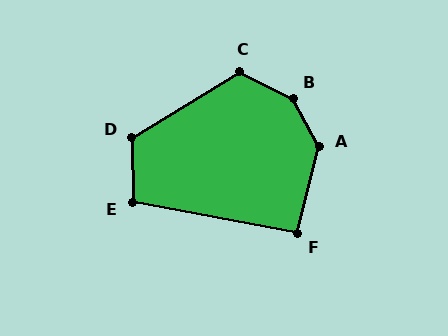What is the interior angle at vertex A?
Approximately 137 degrees (obtuse).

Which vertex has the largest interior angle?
B, at approximately 146 degrees.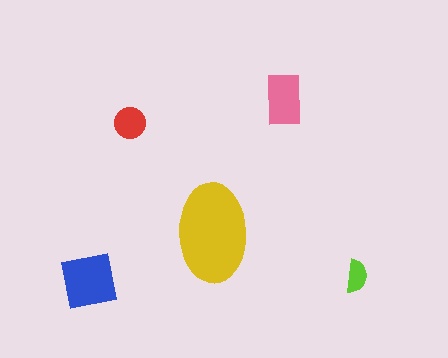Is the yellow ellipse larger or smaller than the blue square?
Larger.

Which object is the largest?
The yellow ellipse.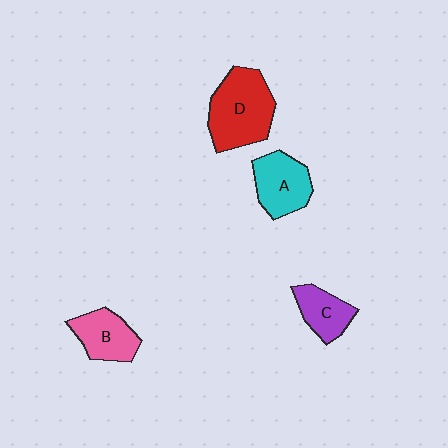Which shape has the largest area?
Shape D (red).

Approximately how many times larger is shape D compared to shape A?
Approximately 1.5 times.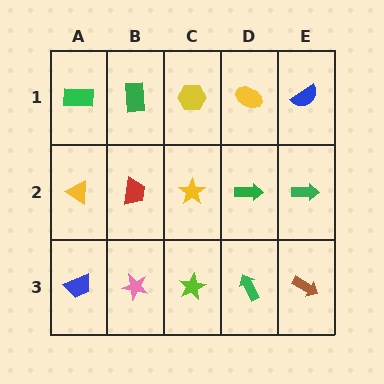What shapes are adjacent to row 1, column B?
A red trapezoid (row 2, column B), a green rectangle (row 1, column A), a yellow hexagon (row 1, column C).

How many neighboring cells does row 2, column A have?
3.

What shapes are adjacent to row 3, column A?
A yellow triangle (row 2, column A), a pink star (row 3, column B).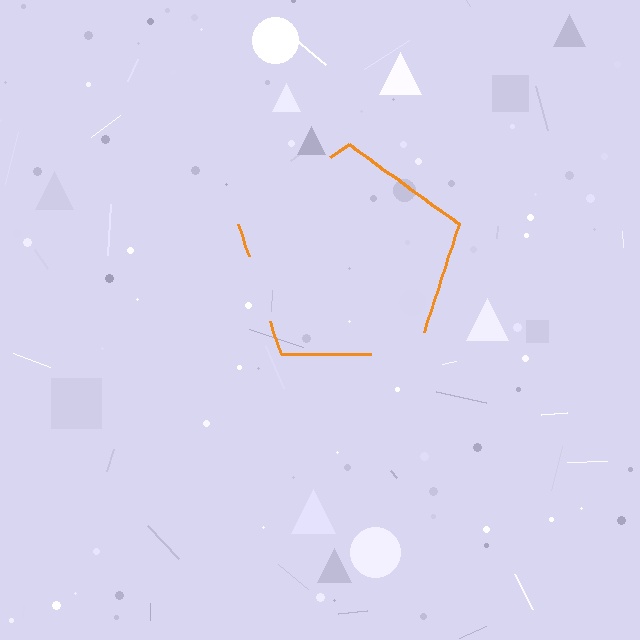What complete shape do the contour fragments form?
The contour fragments form a pentagon.